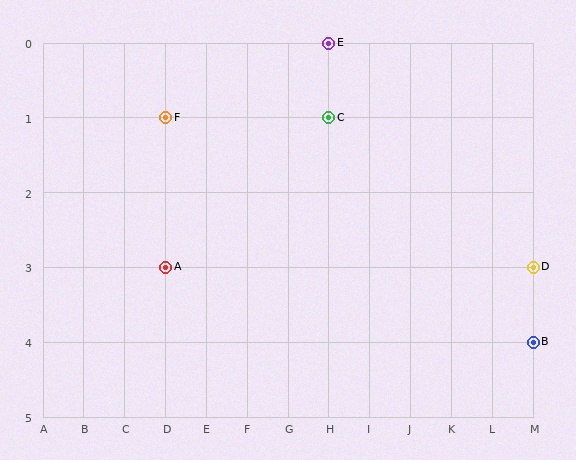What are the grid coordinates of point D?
Point D is at grid coordinates (M, 3).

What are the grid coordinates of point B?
Point B is at grid coordinates (M, 4).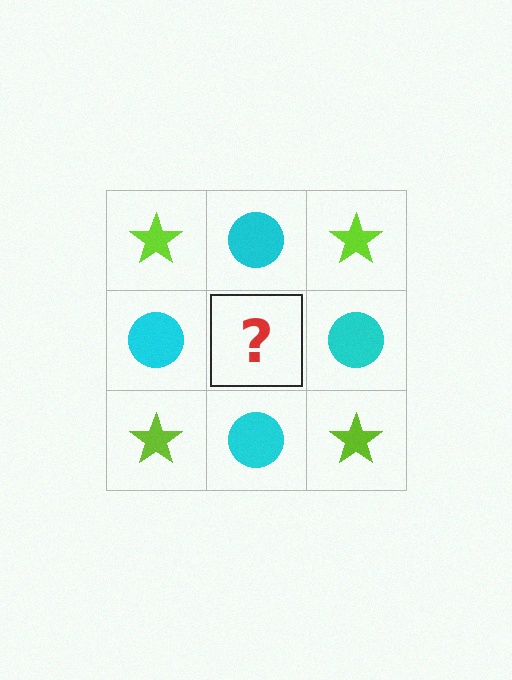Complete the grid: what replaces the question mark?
The question mark should be replaced with a lime star.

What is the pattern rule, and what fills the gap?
The rule is that it alternates lime star and cyan circle in a checkerboard pattern. The gap should be filled with a lime star.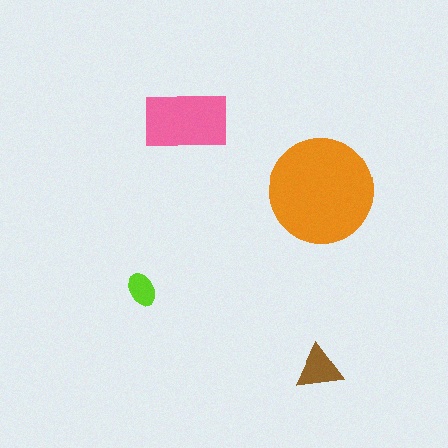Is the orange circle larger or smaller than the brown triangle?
Larger.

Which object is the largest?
The orange circle.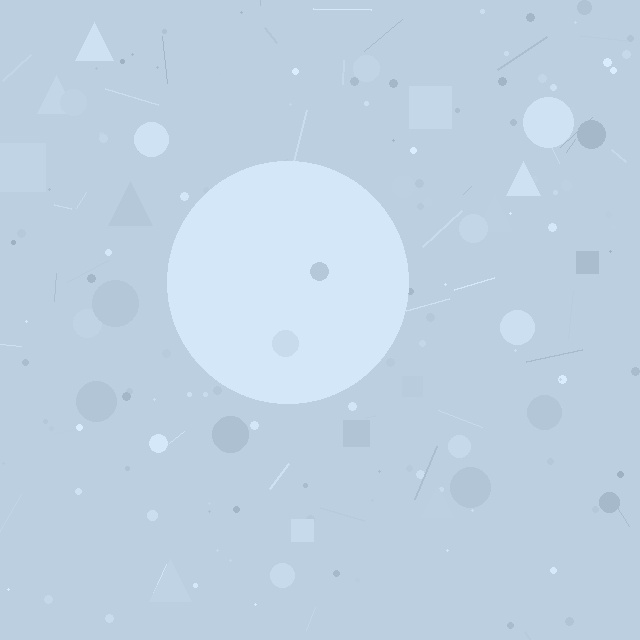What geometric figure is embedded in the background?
A circle is embedded in the background.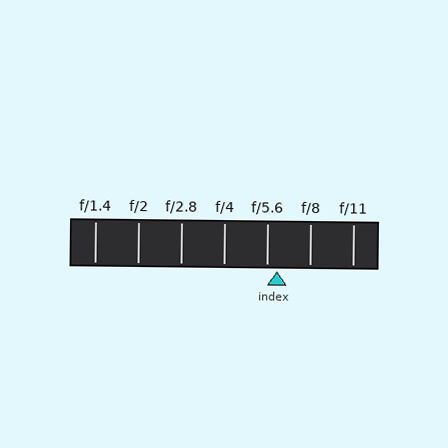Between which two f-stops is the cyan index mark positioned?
The index mark is between f/5.6 and f/8.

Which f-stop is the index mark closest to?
The index mark is closest to f/5.6.